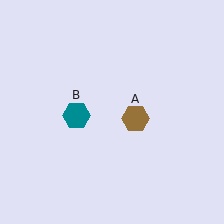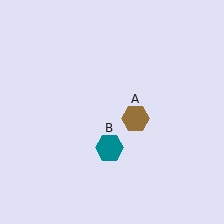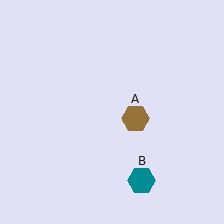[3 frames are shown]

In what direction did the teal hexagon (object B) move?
The teal hexagon (object B) moved down and to the right.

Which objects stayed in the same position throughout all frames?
Brown hexagon (object A) remained stationary.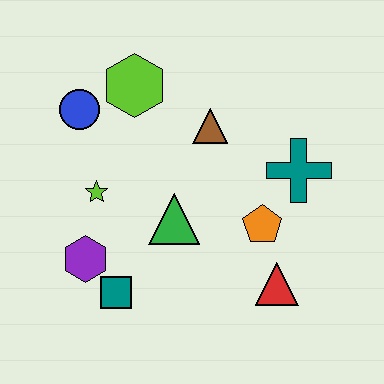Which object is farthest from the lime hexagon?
The red triangle is farthest from the lime hexagon.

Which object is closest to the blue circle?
The lime hexagon is closest to the blue circle.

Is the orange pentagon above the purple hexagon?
Yes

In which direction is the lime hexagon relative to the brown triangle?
The lime hexagon is to the left of the brown triangle.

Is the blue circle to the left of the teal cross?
Yes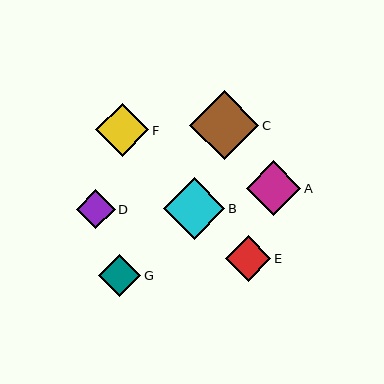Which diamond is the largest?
Diamond C is the largest with a size of approximately 69 pixels.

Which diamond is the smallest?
Diamond D is the smallest with a size of approximately 39 pixels.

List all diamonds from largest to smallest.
From largest to smallest: C, B, A, F, E, G, D.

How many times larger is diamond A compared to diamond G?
Diamond A is approximately 1.3 times the size of diamond G.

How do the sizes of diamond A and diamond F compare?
Diamond A and diamond F are approximately the same size.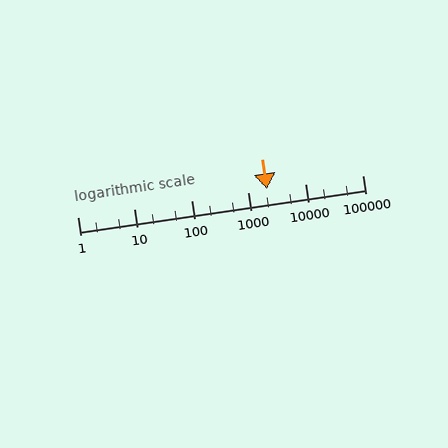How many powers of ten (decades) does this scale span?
The scale spans 5 decades, from 1 to 100000.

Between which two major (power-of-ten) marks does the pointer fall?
The pointer is between 1000 and 10000.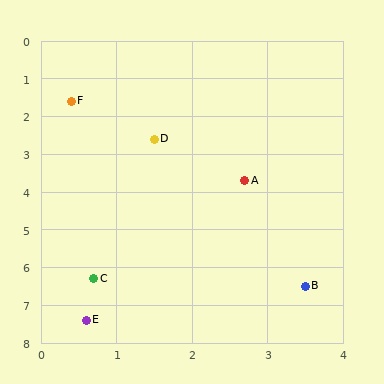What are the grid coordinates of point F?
Point F is at approximately (0.4, 1.6).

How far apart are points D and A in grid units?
Points D and A are about 1.6 grid units apart.